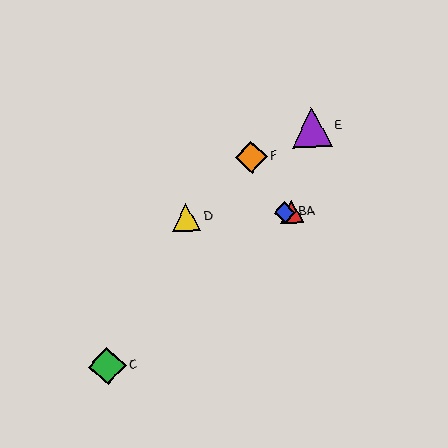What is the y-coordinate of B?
Object B is at y≈213.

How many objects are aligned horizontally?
3 objects (A, B, D) are aligned horizontally.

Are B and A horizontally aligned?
Yes, both are at y≈213.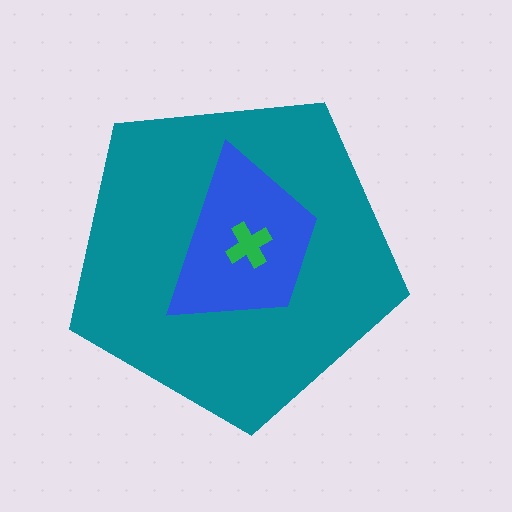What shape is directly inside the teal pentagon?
The blue trapezoid.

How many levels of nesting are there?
3.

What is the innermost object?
The green cross.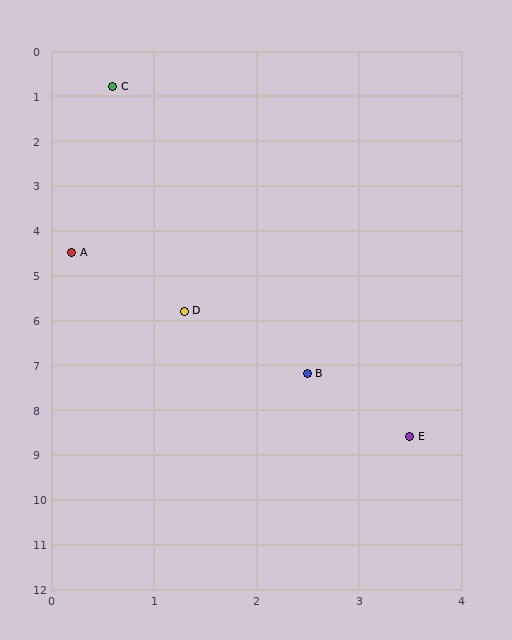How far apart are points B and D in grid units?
Points B and D are about 1.8 grid units apart.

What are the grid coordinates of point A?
Point A is at approximately (0.2, 4.5).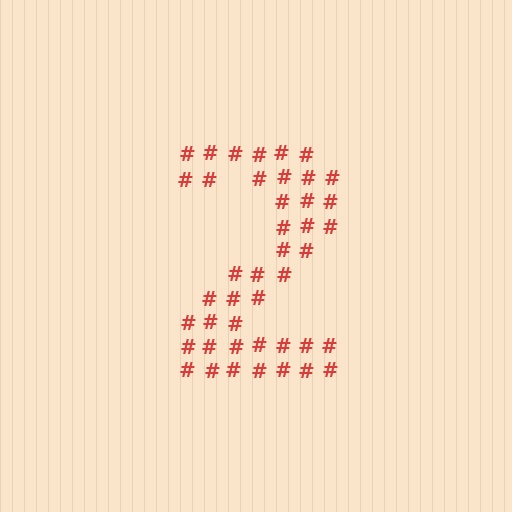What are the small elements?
The small elements are hash symbols.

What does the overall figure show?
The overall figure shows the digit 2.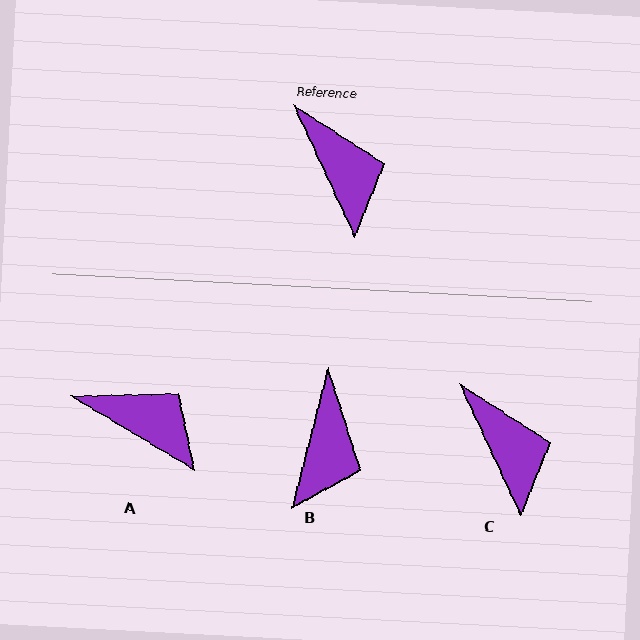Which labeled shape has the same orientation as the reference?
C.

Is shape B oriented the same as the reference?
No, it is off by about 39 degrees.